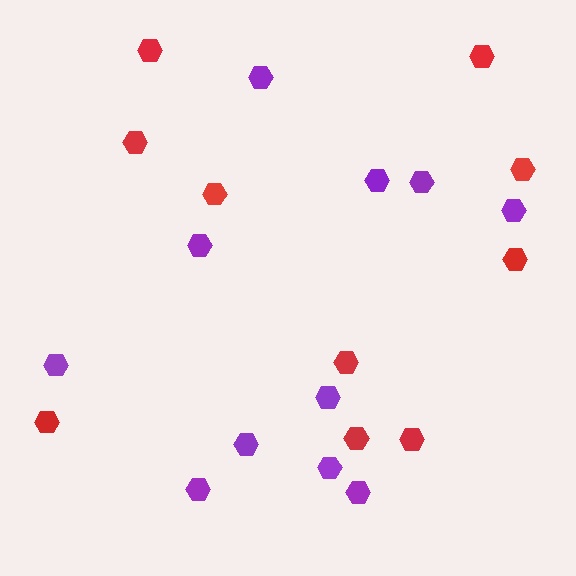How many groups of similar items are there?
There are 2 groups: one group of red hexagons (10) and one group of purple hexagons (11).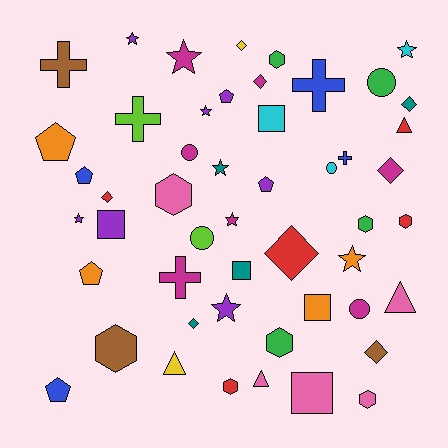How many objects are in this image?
There are 50 objects.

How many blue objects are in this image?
There are 4 blue objects.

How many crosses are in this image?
There are 5 crosses.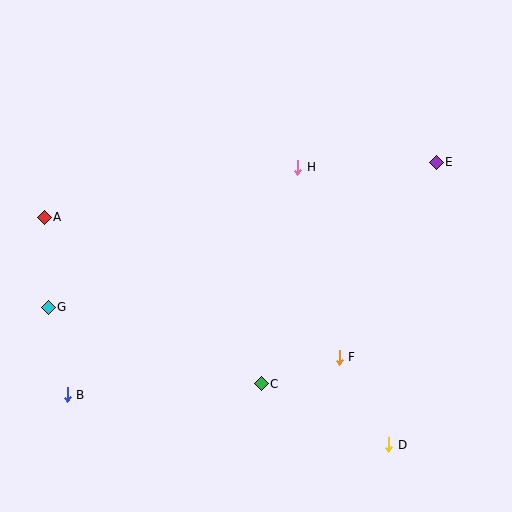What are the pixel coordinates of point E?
Point E is at (436, 162).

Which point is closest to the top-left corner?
Point A is closest to the top-left corner.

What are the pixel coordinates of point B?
Point B is at (67, 395).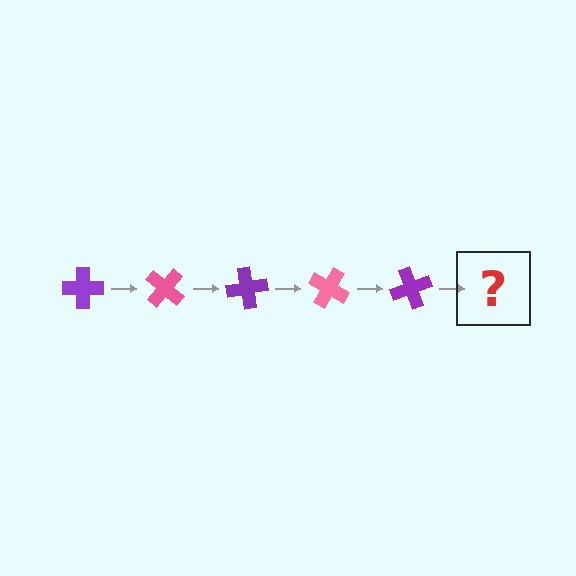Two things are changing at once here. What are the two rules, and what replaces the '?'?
The two rules are that it rotates 40 degrees each step and the color cycles through purple and pink. The '?' should be a pink cross, rotated 200 degrees from the start.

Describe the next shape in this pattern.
It should be a pink cross, rotated 200 degrees from the start.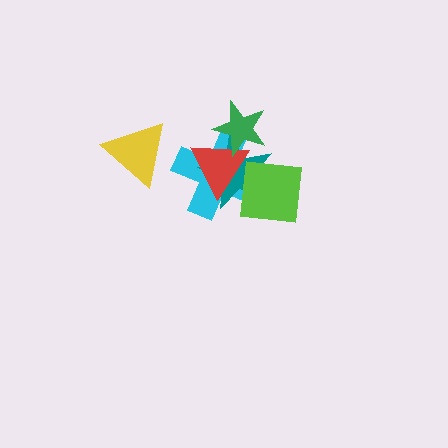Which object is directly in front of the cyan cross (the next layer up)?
The teal star is directly in front of the cyan cross.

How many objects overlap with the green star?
3 objects overlap with the green star.